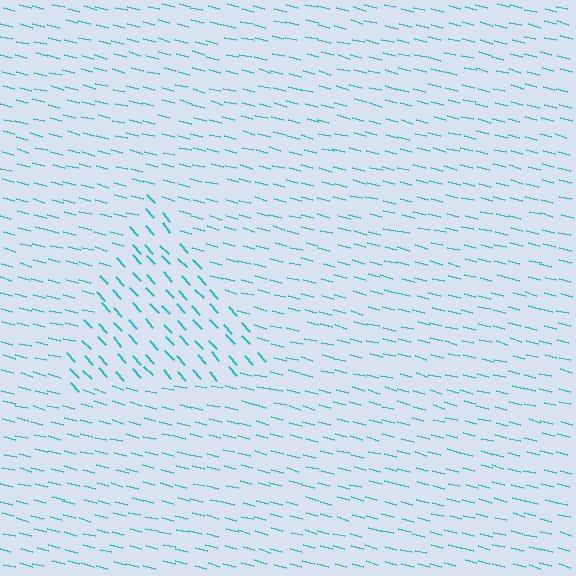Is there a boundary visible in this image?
Yes, there is a texture boundary formed by a change in line orientation.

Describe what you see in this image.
The image is filled with small cyan line segments. A triangle region in the image has lines oriented differently from the surrounding lines, creating a visible texture boundary.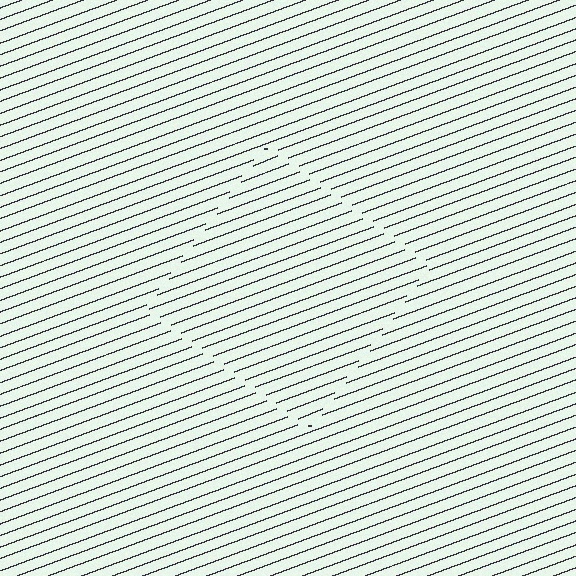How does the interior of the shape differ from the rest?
The interior of the shape contains the same grating, shifted by half a period — the contour is defined by the phase discontinuity where line-ends from the inner and outer gratings abut.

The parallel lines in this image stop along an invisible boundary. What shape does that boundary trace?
An illusory square. The interior of the shape contains the same grating, shifted by half a period — the contour is defined by the phase discontinuity where line-ends from the inner and outer gratings abut.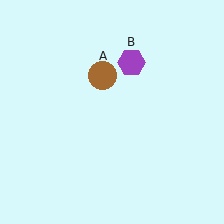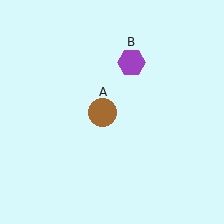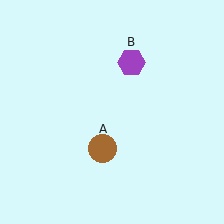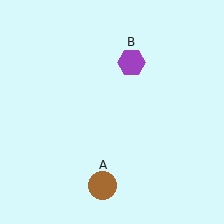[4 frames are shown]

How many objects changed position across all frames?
1 object changed position: brown circle (object A).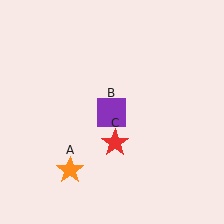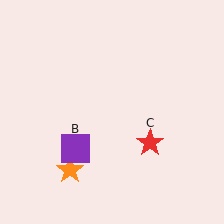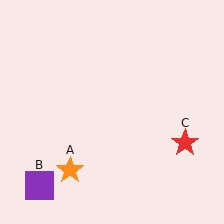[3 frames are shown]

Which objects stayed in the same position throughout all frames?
Orange star (object A) remained stationary.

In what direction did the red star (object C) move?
The red star (object C) moved right.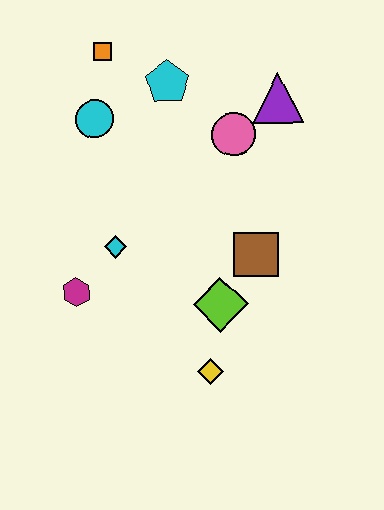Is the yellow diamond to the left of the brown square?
Yes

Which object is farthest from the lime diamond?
The orange square is farthest from the lime diamond.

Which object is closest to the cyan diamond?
The magenta hexagon is closest to the cyan diamond.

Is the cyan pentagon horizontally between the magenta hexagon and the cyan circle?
No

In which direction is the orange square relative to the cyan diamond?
The orange square is above the cyan diamond.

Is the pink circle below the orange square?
Yes